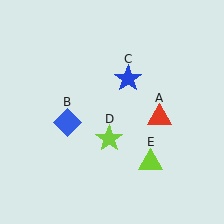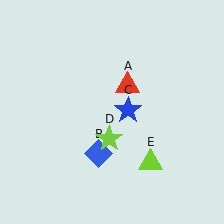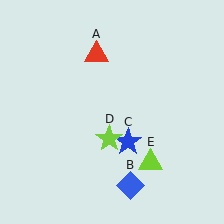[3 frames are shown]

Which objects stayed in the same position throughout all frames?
Lime star (object D) and lime triangle (object E) remained stationary.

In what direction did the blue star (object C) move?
The blue star (object C) moved down.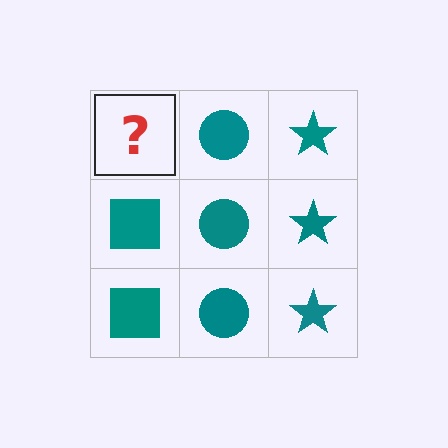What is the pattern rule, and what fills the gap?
The rule is that each column has a consistent shape. The gap should be filled with a teal square.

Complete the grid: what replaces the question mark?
The question mark should be replaced with a teal square.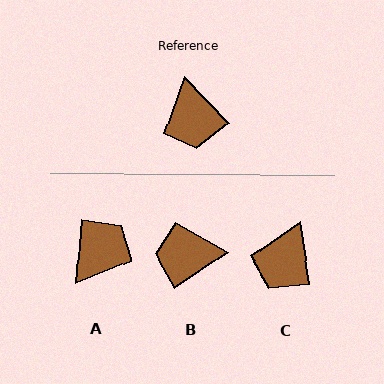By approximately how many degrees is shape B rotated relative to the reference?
Approximately 99 degrees clockwise.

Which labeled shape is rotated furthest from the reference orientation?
A, about 132 degrees away.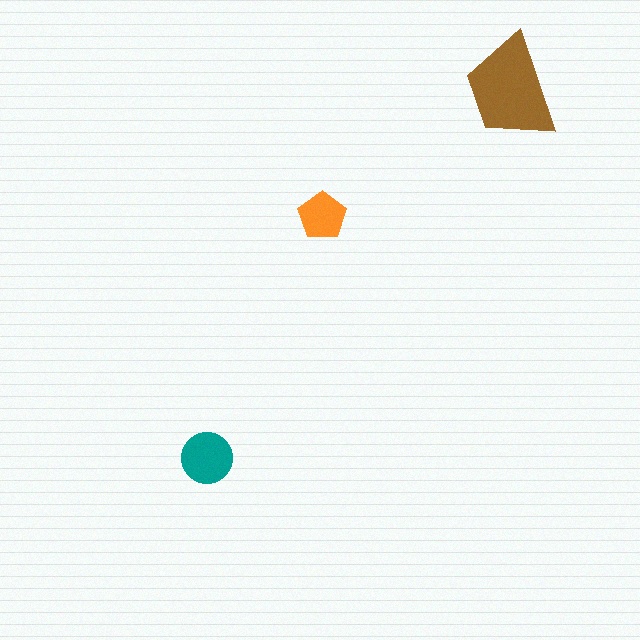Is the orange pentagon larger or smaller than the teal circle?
Smaller.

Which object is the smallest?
The orange pentagon.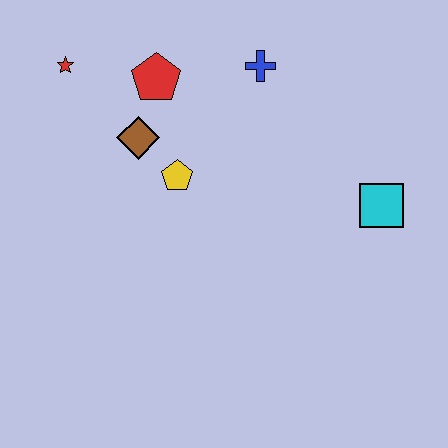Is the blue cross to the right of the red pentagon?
Yes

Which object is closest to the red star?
The red pentagon is closest to the red star.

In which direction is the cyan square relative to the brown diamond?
The cyan square is to the right of the brown diamond.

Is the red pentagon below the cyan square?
No